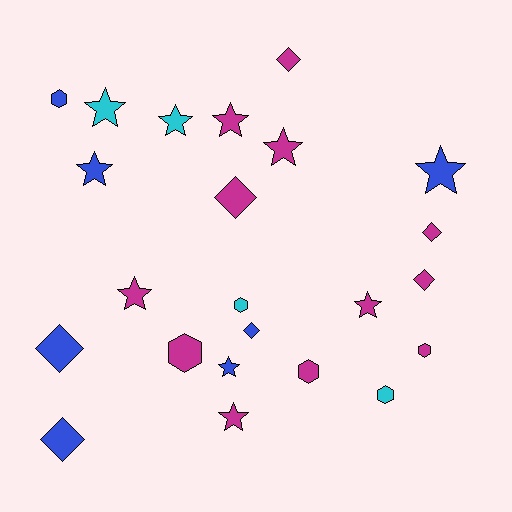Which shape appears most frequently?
Star, with 10 objects.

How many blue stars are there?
There are 3 blue stars.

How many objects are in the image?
There are 23 objects.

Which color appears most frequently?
Magenta, with 12 objects.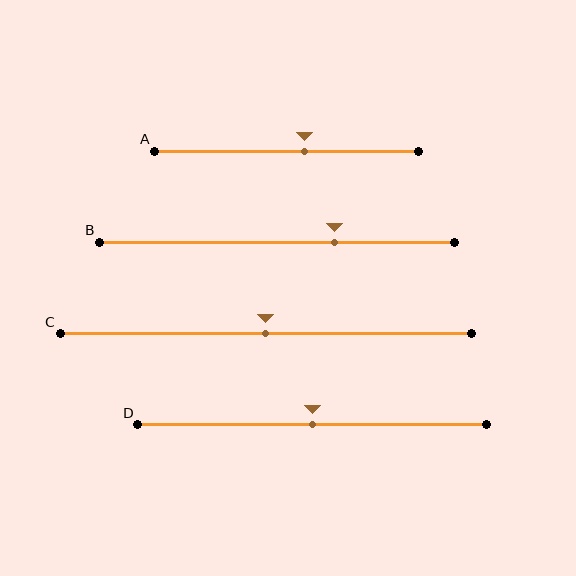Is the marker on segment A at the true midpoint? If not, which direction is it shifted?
No, the marker on segment A is shifted to the right by about 7% of the segment length.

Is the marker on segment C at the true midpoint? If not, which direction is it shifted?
Yes, the marker on segment C is at the true midpoint.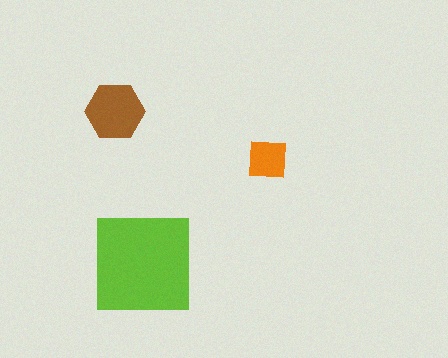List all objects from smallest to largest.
The orange square, the brown hexagon, the lime square.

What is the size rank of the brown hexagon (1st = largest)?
2nd.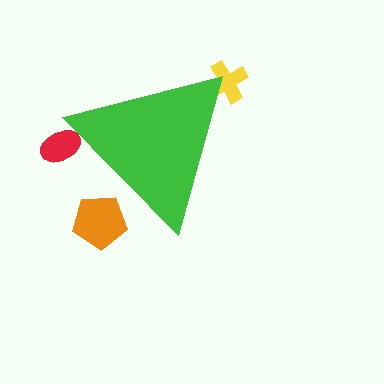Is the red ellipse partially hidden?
Yes, the red ellipse is partially hidden behind the green triangle.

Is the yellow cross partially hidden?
Yes, the yellow cross is partially hidden behind the green triangle.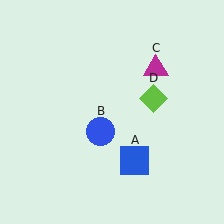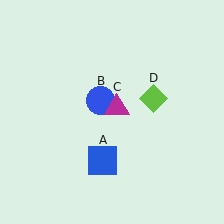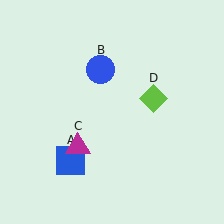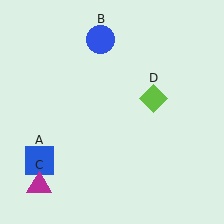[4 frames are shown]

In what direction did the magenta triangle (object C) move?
The magenta triangle (object C) moved down and to the left.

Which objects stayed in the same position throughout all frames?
Lime diamond (object D) remained stationary.